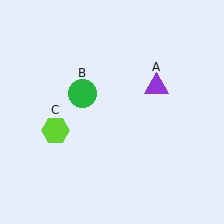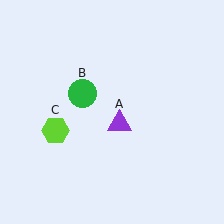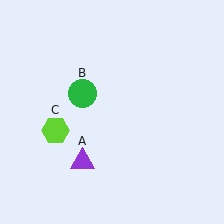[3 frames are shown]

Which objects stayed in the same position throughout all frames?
Green circle (object B) and lime hexagon (object C) remained stationary.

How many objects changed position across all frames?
1 object changed position: purple triangle (object A).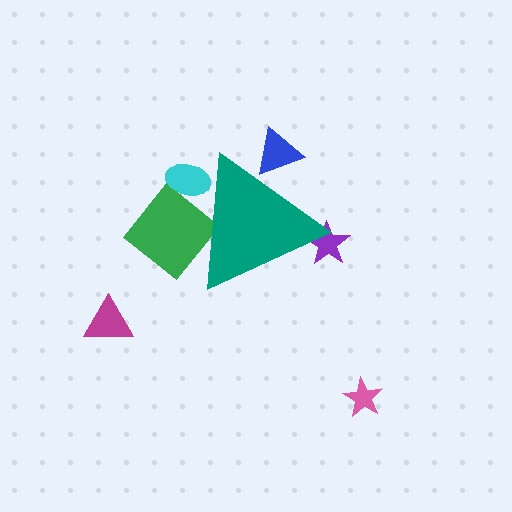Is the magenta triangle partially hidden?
No, the magenta triangle is fully visible.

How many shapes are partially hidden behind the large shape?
4 shapes are partially hidden.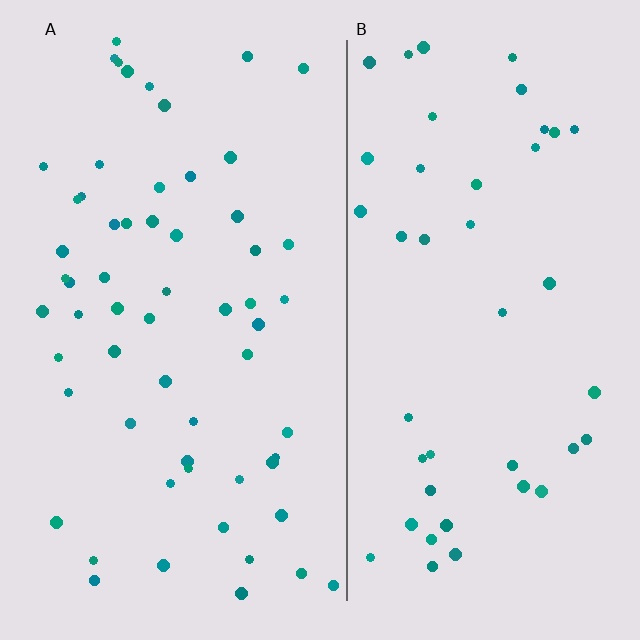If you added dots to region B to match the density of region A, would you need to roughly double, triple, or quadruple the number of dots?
Approximately double.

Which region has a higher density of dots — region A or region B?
A (the left).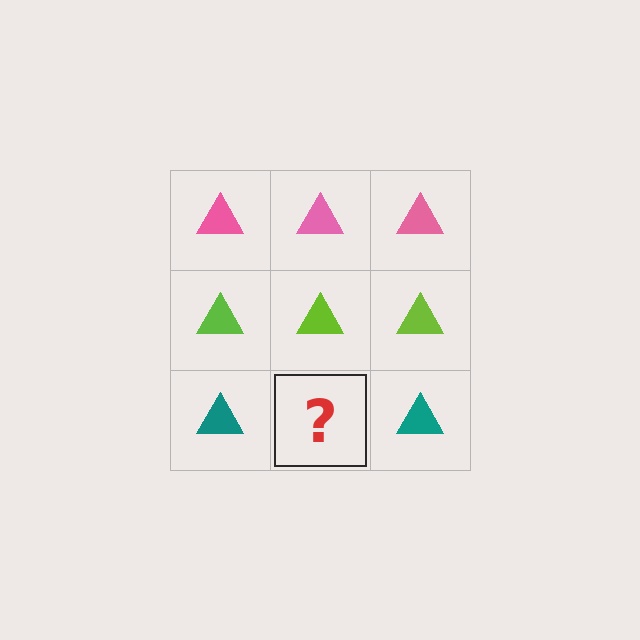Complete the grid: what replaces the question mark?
The question mark should be replaced with a teal triangle.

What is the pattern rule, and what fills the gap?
The rule is that each row has a consistent color. The gap should be filled with a teal triangle.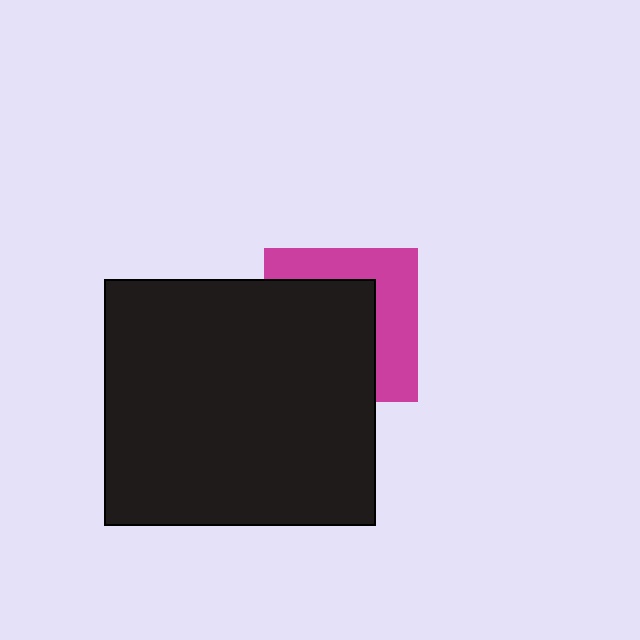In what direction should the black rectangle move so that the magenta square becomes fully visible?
The black rectangle should move toward the lower-left. That is the shortest direction to clear the overlap and leave the magenta square fully visible.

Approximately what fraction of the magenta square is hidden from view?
Roughly 58% of the magenta square is hidden behind the black rectangle.